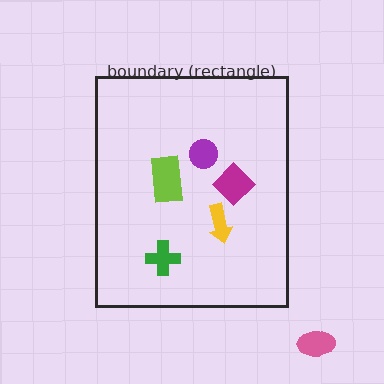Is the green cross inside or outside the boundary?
Inside.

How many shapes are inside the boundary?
5 inside, 1 outside.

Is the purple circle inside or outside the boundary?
Inside.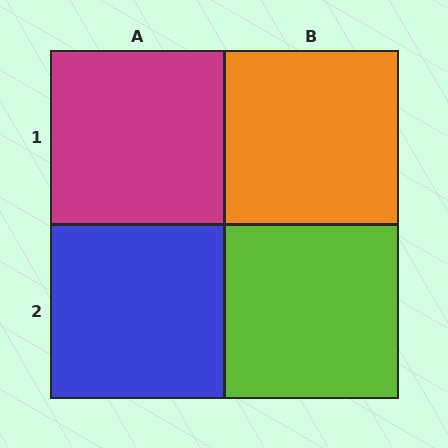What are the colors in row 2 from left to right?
Blue, lime.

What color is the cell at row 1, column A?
Magenta.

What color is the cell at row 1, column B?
Orange.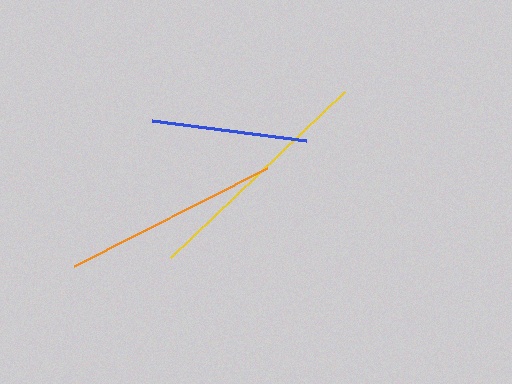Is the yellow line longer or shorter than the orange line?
The yellow line is longer than the orange line.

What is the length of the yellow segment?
The yellow segment is approximately 241 pixels long.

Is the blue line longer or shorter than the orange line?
The orange line is longer than the blue line.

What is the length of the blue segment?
The blue segment is approximately 156 pixels long.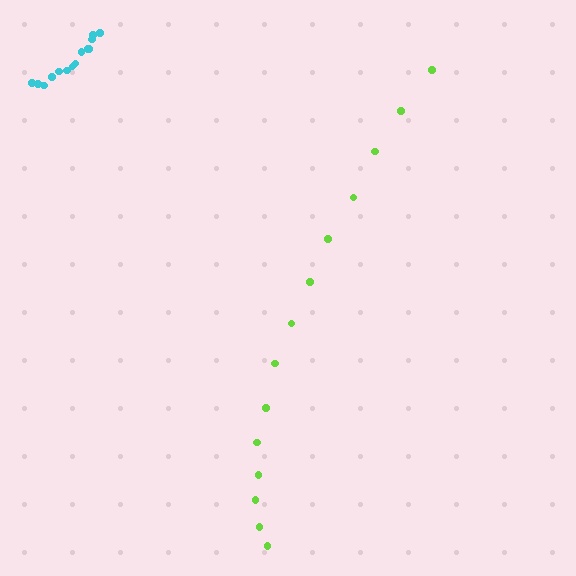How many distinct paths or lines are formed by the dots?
There are 2 distinct paths.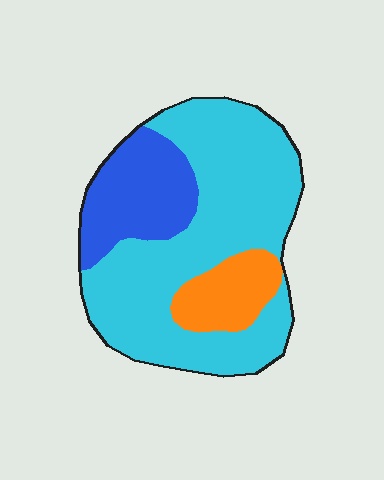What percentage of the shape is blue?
Blue takes up about one fifth (1/5) of the shape.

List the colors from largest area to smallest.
From largest to smallest: cyan, blue, orange.